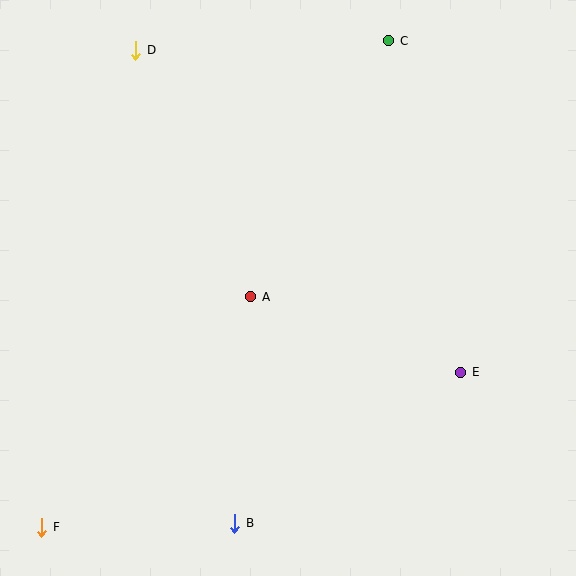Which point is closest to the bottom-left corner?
Point F is closest to the bottom-left corner.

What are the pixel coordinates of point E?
Point E is at (461, 372).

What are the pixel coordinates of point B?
Point B is at (235, 523).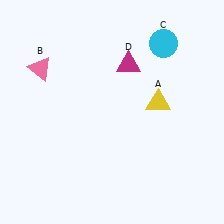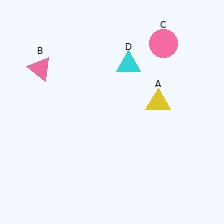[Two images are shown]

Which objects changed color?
C changed from cyan to pink. D changed from magenta to cyan.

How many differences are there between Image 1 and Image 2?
There are 2 differences between the two images.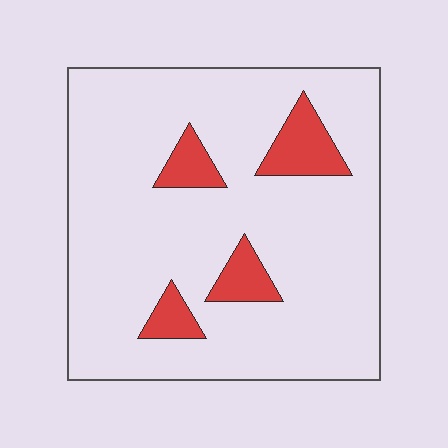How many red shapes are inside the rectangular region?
4.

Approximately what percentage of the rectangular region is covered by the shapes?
Approximately 10%.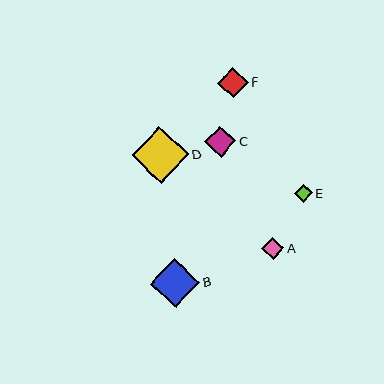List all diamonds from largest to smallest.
From largest to smallest: D, B, C, F, A, E.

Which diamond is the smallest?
Diamond E is the smallest with a size of approximately 18 pixels.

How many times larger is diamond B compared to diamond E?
Diamond B is approximately 2.8 times the size of diamond E.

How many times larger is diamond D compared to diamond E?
Diamond D is approximately 3.2 times the size of diamond E.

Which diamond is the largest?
Diamond D is the largest with a size of approximately 56 pixels.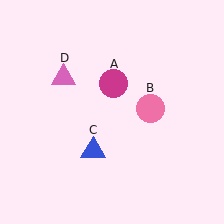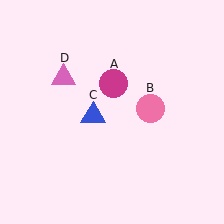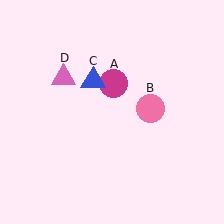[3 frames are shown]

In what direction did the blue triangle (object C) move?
The blue triangle (object C) moved up.